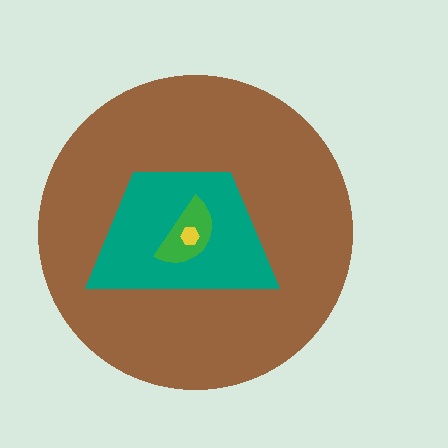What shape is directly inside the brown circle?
The teal trapezoid.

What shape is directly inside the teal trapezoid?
The green semicircle.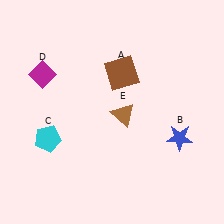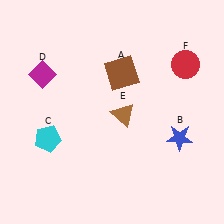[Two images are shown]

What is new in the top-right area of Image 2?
A red circle (F) was added in the top-right area of Image 2.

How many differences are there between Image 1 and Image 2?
There is 1 difference between the two images.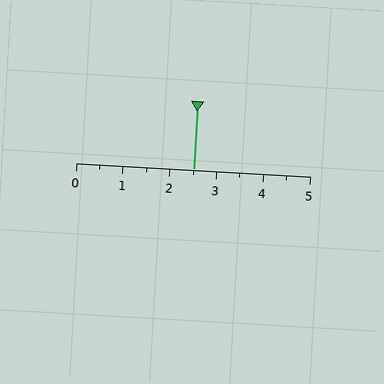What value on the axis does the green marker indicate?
The marker indicates approximately 2.5.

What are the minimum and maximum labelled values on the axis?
The axis runs from 0 to 5.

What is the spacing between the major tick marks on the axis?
The major ticks are spaced 1 apart.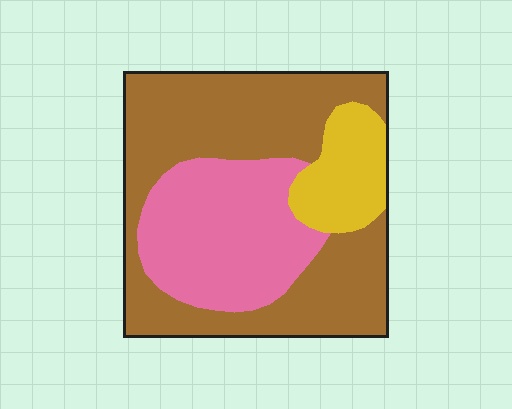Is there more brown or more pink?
Brown.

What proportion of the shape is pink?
Pink takes up between a sixth and a third of the shape.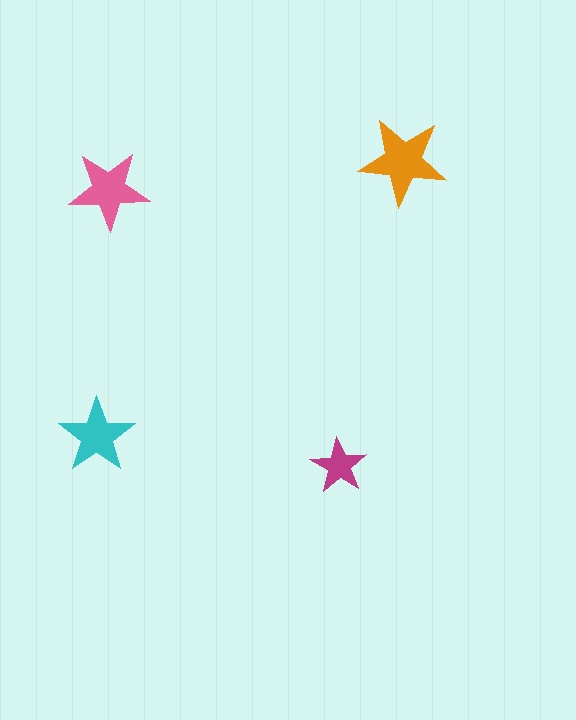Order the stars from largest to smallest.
the orange one, the pink one, the cyan one, the magenta one.